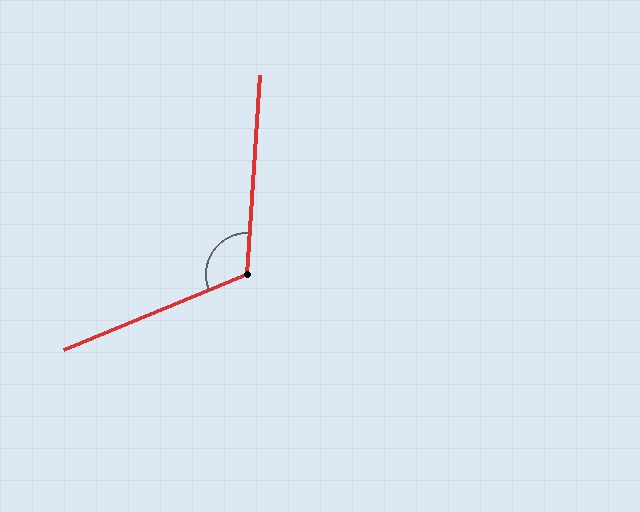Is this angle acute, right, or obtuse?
It is obtuse.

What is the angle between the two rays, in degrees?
Approximately 116 degrees.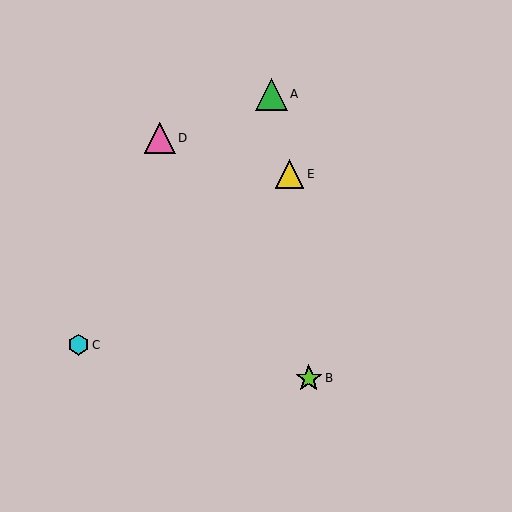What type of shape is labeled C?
Shape C is a cyan hexagon.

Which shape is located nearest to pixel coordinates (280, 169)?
The yellow triangle (labeled E) at (290, 174) is nearest to that location.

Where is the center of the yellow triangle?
The center of the yellow triangle is at (290, 174).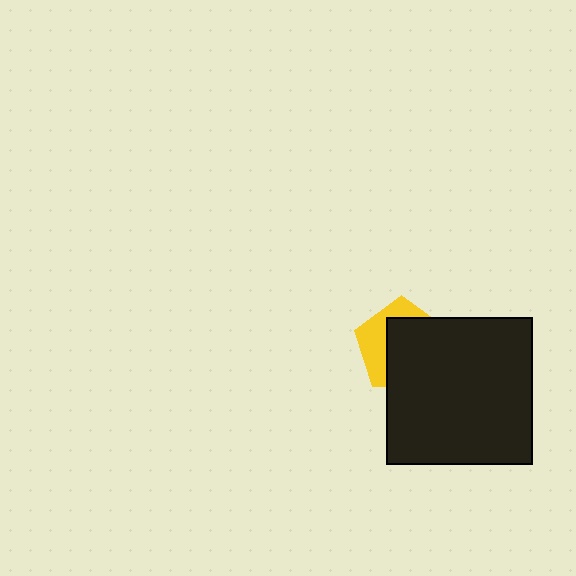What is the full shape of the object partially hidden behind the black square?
The partially hidden object is a yellow pentagon.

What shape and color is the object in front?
The object in front is a black square.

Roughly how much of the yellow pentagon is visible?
A small part of it is visible (roughly 37%).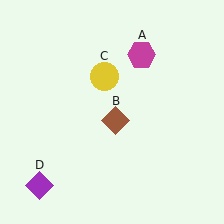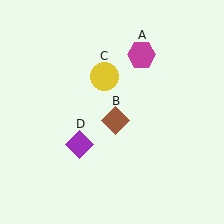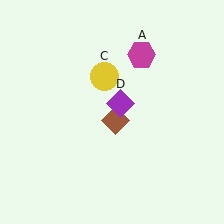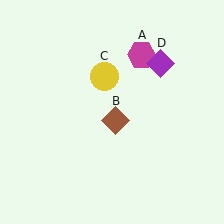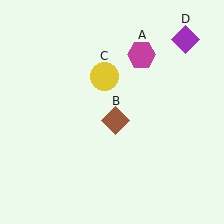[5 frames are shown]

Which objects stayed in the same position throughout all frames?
Magenta hexagon (object A) and brown diamond (object B) and yellow circle (object C) remained stationary.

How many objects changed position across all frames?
1 object changed position: purple diamond (object D).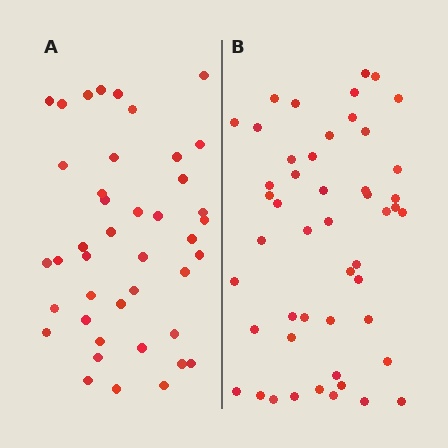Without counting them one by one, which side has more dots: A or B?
Region B (the right region) has more dots.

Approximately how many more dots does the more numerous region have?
Region B has roughly 8 or so more dots than region A.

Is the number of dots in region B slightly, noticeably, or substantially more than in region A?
Region B has only slightly more — the two regions are fairly close. The ratio is roughly 1.2 to 1.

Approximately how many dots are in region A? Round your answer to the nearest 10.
About 40 dots. (The exact count is 42, which rounds to 40.)